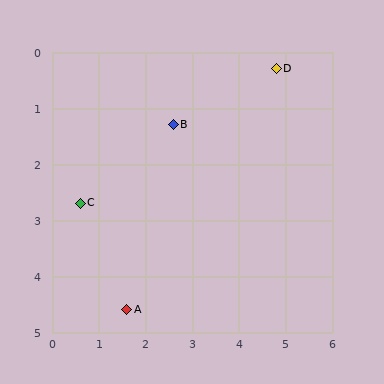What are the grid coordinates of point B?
Point B is at approximately (2.6, 1.3).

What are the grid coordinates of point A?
Point A is at approximately (1.6, 4.6).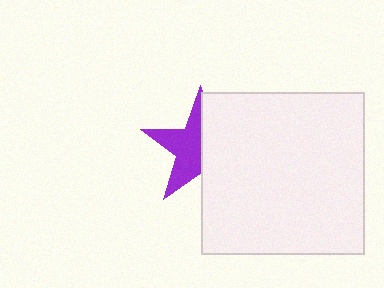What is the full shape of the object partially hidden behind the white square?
The partially hidden object is a purple star.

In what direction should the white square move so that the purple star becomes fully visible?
The white square should move right. That is the shortest direction to clear the overlap and leave the purple star fully visible.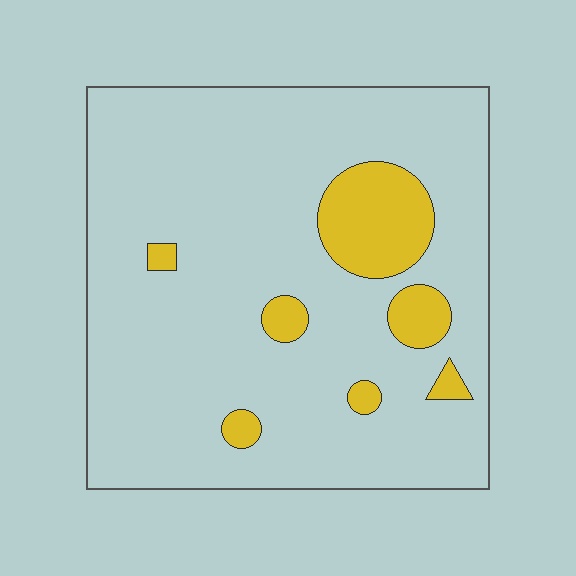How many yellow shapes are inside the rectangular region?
7.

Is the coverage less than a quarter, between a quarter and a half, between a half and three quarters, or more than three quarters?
Less than a quarter.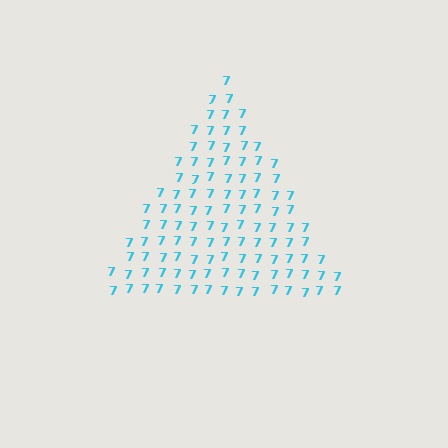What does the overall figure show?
The overall figure shows a triangle.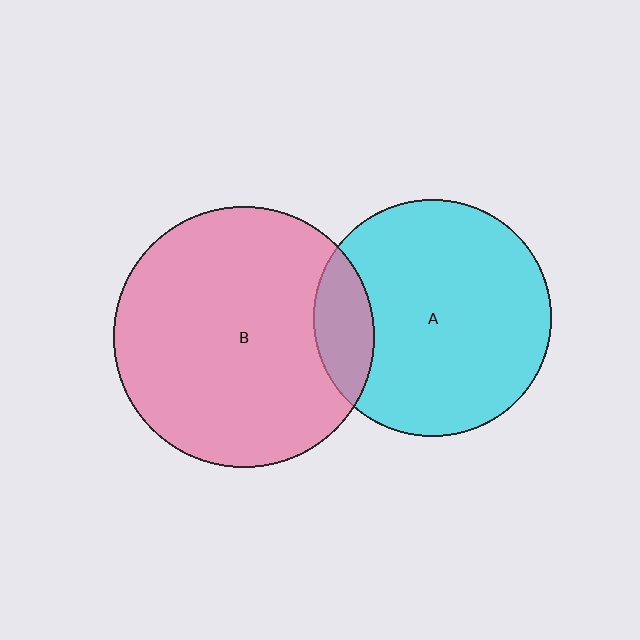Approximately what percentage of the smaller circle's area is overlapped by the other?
Approximately 15%.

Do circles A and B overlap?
Yes.